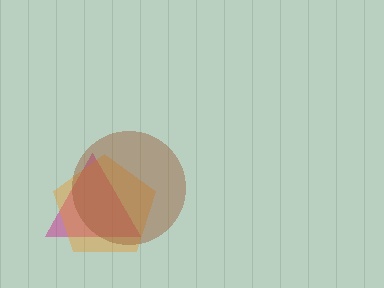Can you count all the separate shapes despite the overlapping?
Yes, there are 3 separate shapes.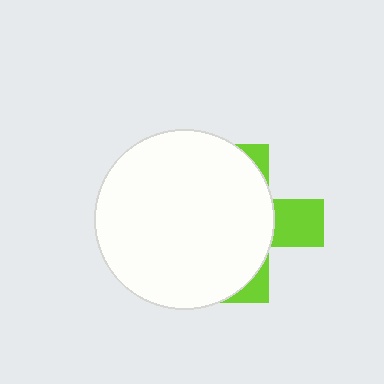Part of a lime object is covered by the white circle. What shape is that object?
It is a cross.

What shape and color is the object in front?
The object in front is a white circle.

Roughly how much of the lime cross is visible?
A small part of it is visible (roughly 30%).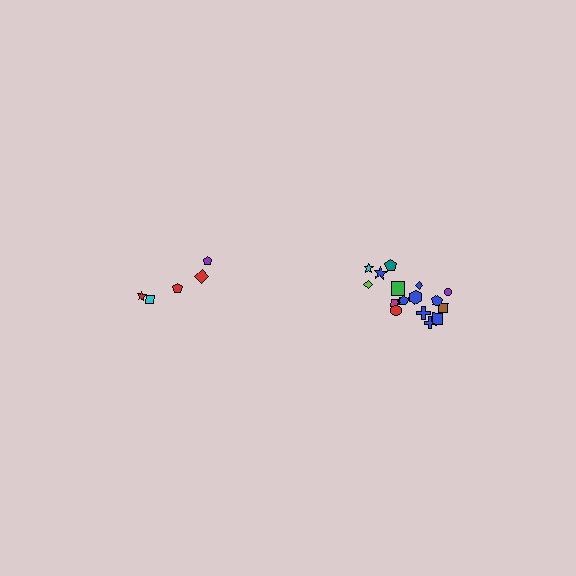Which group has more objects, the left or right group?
The right group.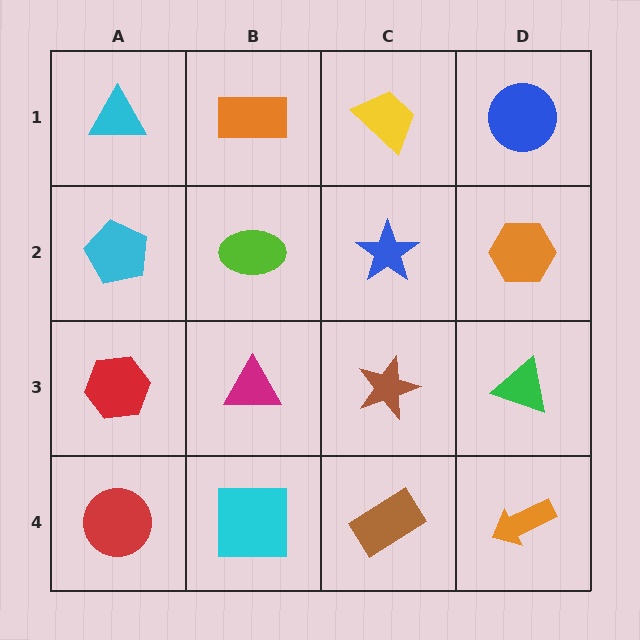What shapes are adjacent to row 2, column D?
A blue circle (row 1, column D), a green triangle (row 3, column D), a blue star (row 2, column C).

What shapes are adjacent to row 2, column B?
An orange rectangle (row 1, column B), a magenta triangle (row 3, column B), a cyan pentagon (row 2, column A), a blue star (row 2, column C).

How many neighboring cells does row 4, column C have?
3.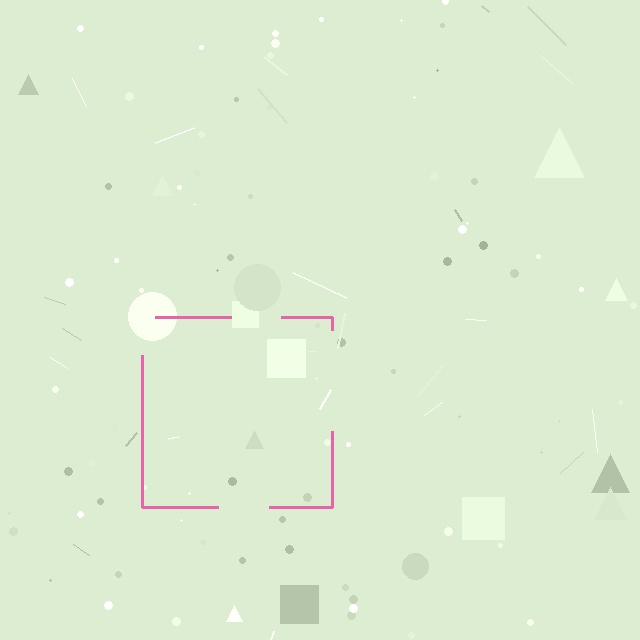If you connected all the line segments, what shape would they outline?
They would outline a square.